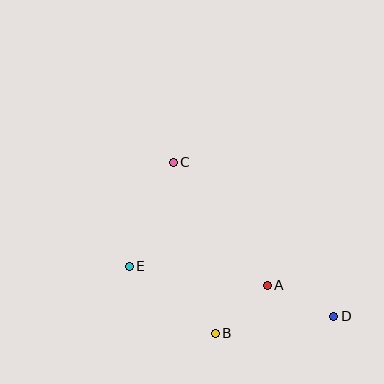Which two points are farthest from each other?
Points C and D are farthest from each other.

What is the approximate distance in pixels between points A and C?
The distance between A and C is approximately 155 pixels.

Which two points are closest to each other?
Points A and B are closest to each other.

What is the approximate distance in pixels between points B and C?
The distance between B and C is approximately 176 pixels.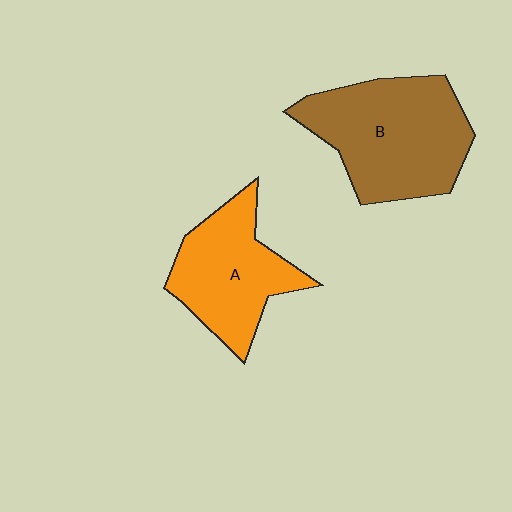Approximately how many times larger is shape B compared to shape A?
Approximately 1.3 times.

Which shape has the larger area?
Shape B (brown).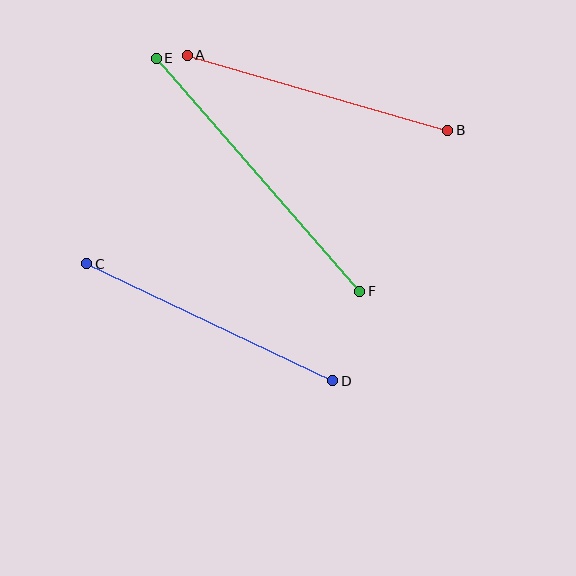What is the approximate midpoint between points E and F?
The midpoint is at approximately (258, 175) pixels.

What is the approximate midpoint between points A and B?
The midpoint is at approximately (318, 93) pixels.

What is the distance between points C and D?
The distance is approximately 272 pixels.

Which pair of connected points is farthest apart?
Points E and F are farthest apart.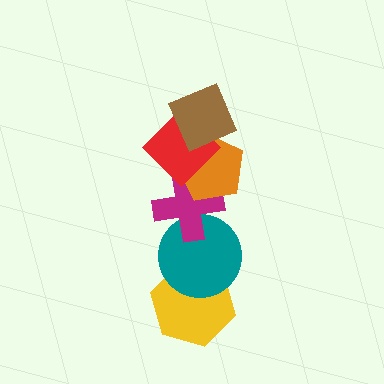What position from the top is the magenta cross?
The magenta cross is 4th from the top.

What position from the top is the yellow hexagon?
The yellow hexagon is 6th from the top.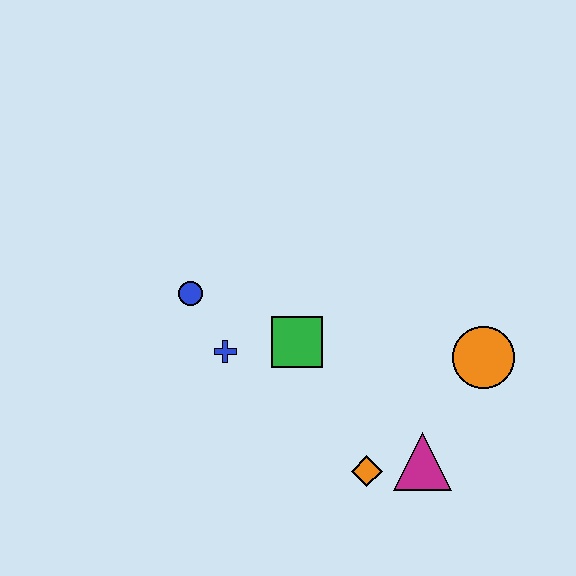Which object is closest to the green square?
The blue cross is closest to the green square.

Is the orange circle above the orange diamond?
Yes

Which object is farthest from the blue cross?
The orange circle is farthest from the blue cross.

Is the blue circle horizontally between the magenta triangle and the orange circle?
No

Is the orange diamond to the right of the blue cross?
Yes